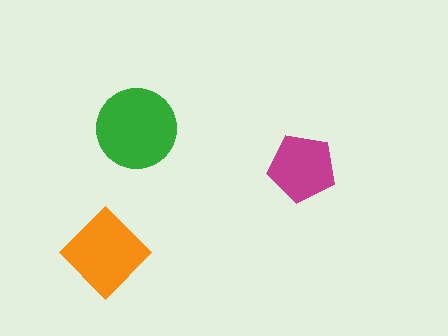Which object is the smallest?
The magenta pentagon.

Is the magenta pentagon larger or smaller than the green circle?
Smaller.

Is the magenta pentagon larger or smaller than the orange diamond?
Smaller.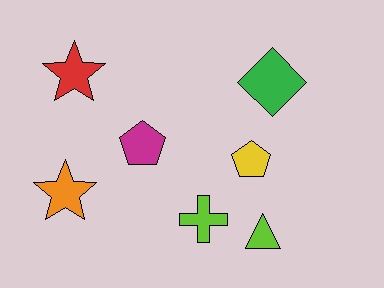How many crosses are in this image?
There is 1 cross.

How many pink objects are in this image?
There are no pink objects.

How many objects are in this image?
There are 7 objects.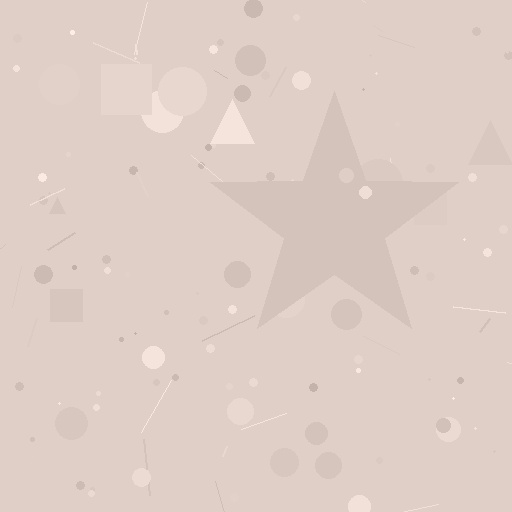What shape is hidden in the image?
A star is hidden in the image.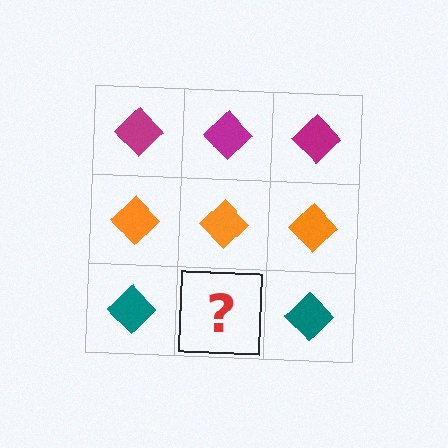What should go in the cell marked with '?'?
The missing cell should contain a teal diamond.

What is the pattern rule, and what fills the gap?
The rule is that each row has a consistent color. The gap should be filled with a teal diamond.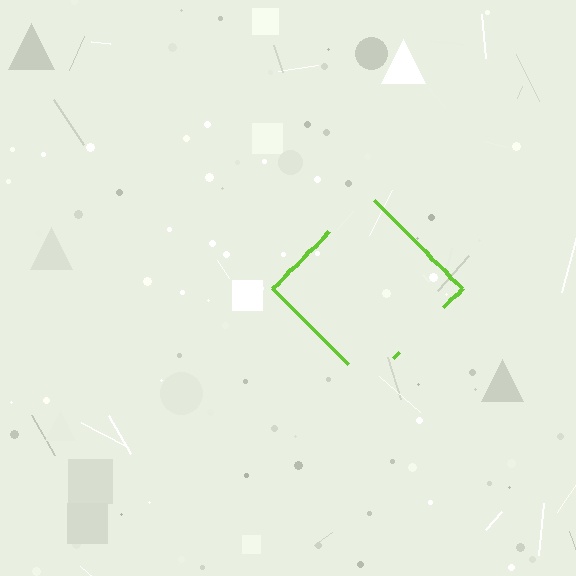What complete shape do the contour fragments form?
The contour fragments form a diamond.